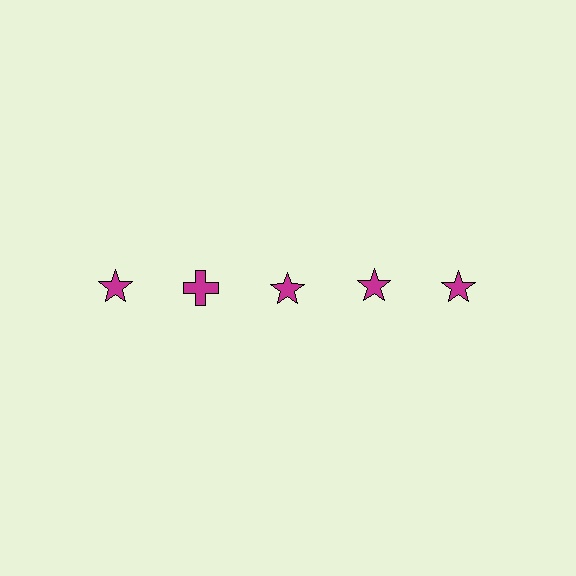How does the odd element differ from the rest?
It has a different shape: cross instead of star.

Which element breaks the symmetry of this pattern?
The magenta cross in the top row, second from left column breaks the symmetry. All other shapes are magenta stars.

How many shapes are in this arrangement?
There are 5 shapes arranged in a grid pattern.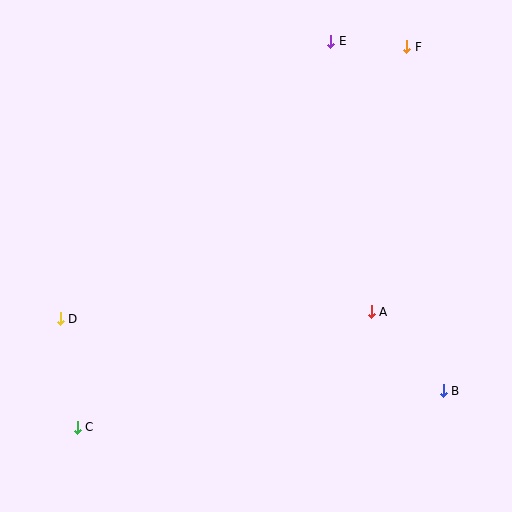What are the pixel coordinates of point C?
Point C is at (77, 427).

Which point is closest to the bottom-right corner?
Point B is closest to the bottom-right corner.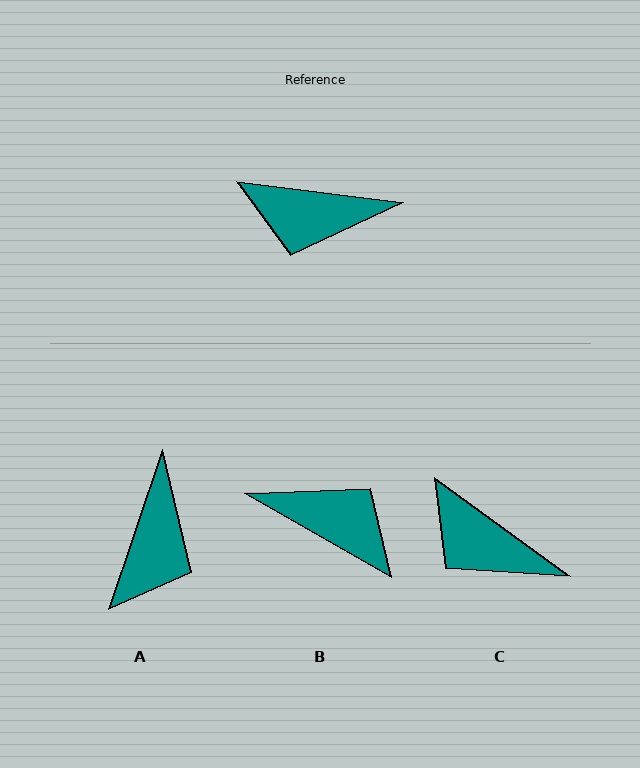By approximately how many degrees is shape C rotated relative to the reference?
Approximately 29 degrees clockwise.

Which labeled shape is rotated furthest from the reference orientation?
B, about 157 degrees away.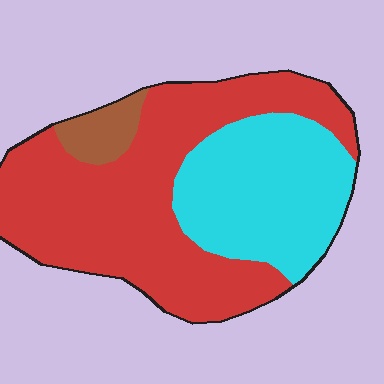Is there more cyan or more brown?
Cyan.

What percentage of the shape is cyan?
Cyan covers around 35% of the shape.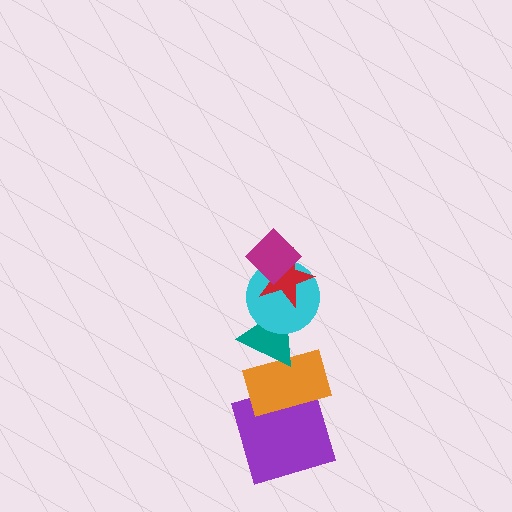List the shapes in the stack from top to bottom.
From top to bottom: the magenta diamond, the red star, the cyan circle, the teal triangle, the orange rectangle, the purple square.